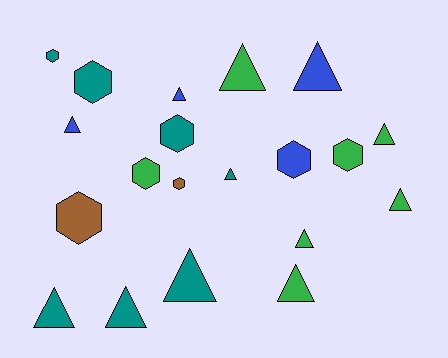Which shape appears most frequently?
Triangle, with 12 objects.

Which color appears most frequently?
Green, with 7 objects.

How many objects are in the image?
There are 20 objects.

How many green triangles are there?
There are 5 green triangles.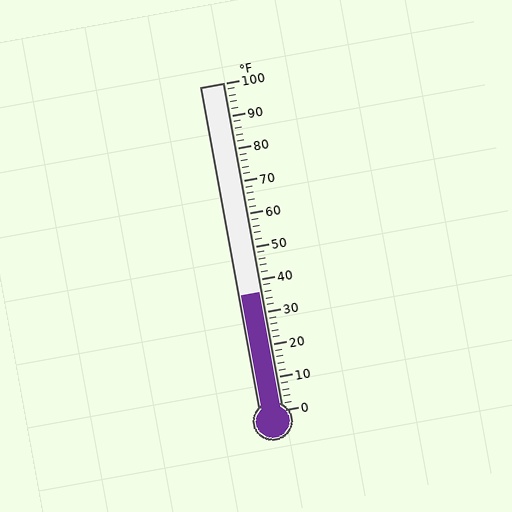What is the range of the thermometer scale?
The thermometer scale ranges from 0°F to 100°F.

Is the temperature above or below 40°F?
The temperature is below 40°F.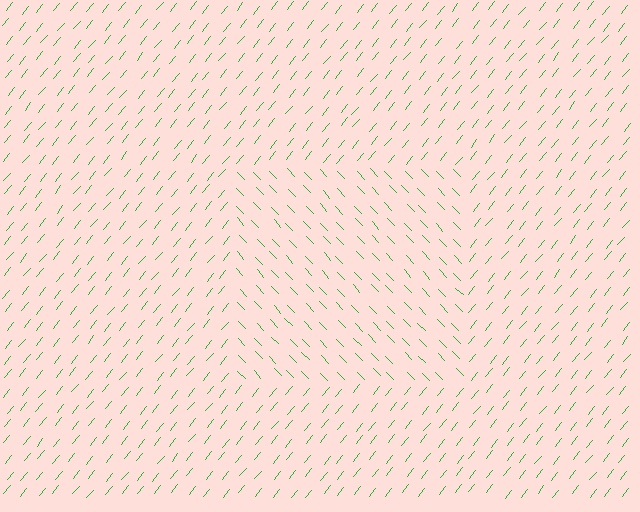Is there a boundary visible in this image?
Yes, there is a texture boundary formed by a change in line orientation.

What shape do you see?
I see a rectangle.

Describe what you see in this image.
The image is filled with small green line segments. A rectangle region in the image has lines oriented differently from the surrounding lines, creating a visible texture boundary.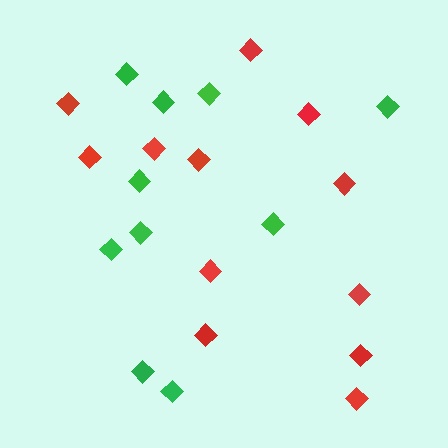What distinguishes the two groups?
There are 2 groups: one group of red diamonds (12) and one group of green diamonds (10).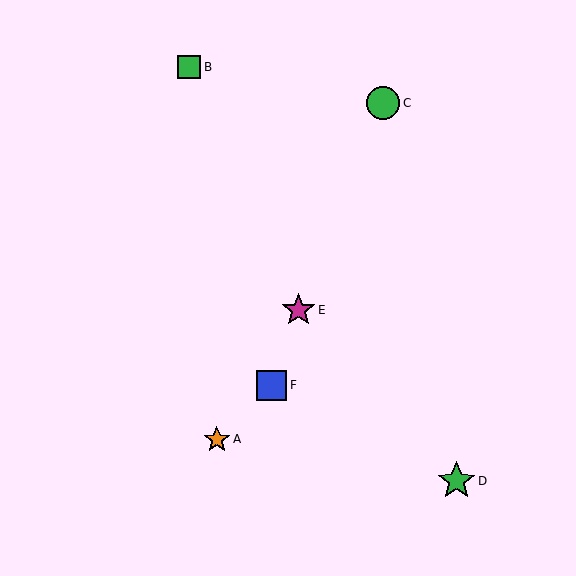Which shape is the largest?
The green star (labeled D) is the largest.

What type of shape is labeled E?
Shape E is a magenta star.